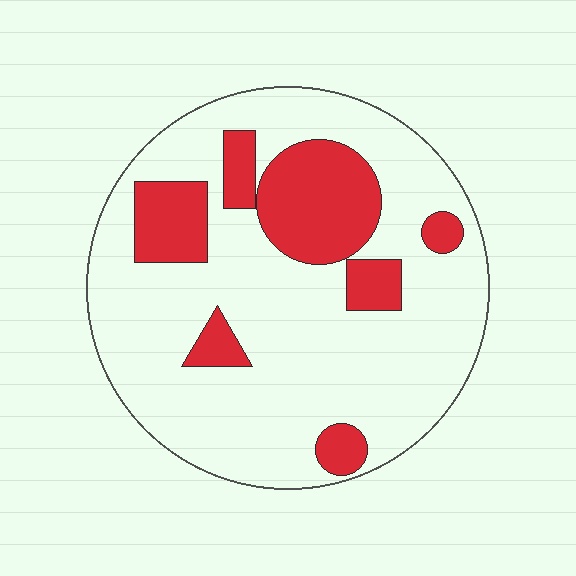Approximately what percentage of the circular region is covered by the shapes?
Approximately 25%.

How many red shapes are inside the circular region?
7.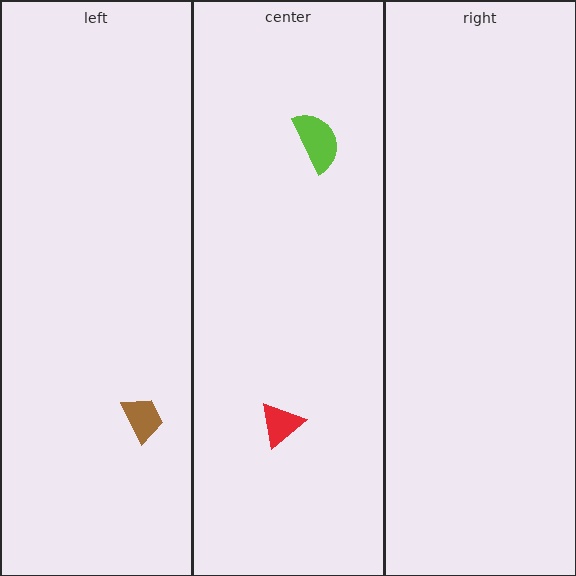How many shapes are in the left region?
1.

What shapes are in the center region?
The lime semicircle, the red triangle.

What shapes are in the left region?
The brown trapezoid.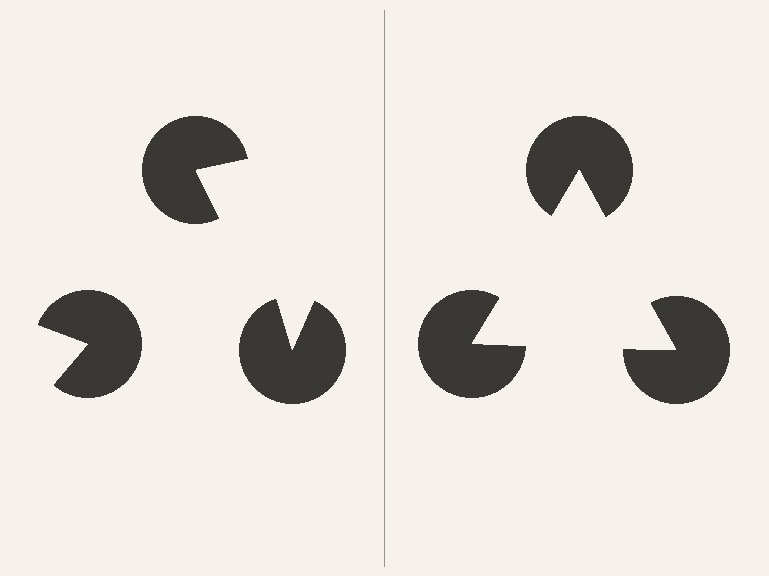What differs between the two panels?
The pac-man discs are positioned identically on both sides; only the wedge orientations differ. On the right they align to a triangle; on the left they are misaligned.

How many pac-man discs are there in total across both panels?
6 — 3 on each side.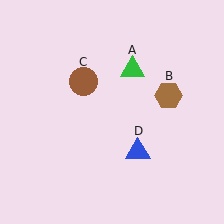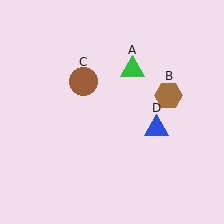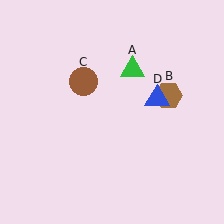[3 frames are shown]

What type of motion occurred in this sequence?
The blue triangle (object D) rotated counterclockwise around the center of the scene.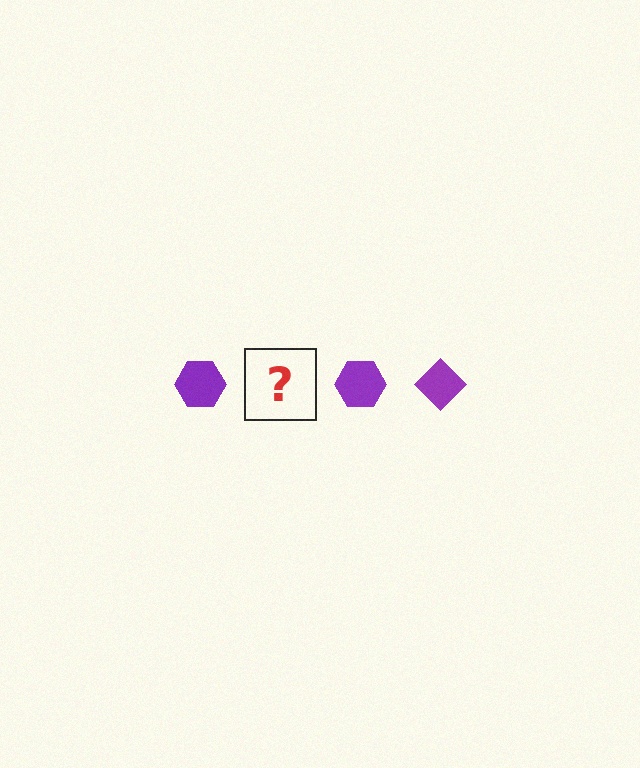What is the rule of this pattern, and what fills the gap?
The rule is that the pattern cycles through hexagon, diamond shapes in purple. The gap should be filled with a purple diamond.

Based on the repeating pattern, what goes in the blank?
The blank should be a purple diamond.